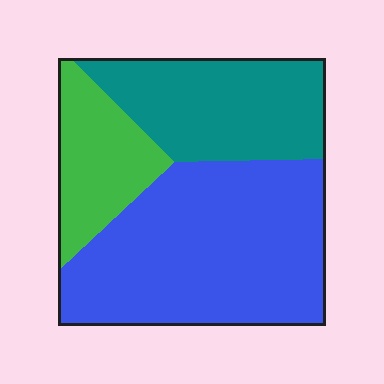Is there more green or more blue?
Blue.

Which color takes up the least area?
Green, at roughly 20%.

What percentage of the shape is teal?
Teal covers roughly 30% of the shape.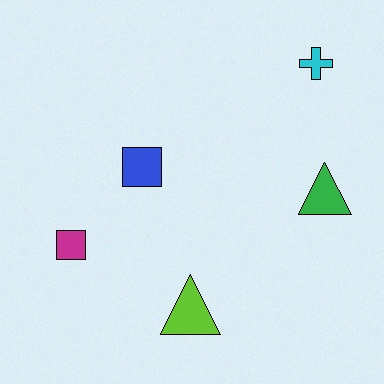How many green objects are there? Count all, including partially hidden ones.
There is 1 green object.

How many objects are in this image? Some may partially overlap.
There are 5 objects.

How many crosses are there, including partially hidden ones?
There is 1 cross.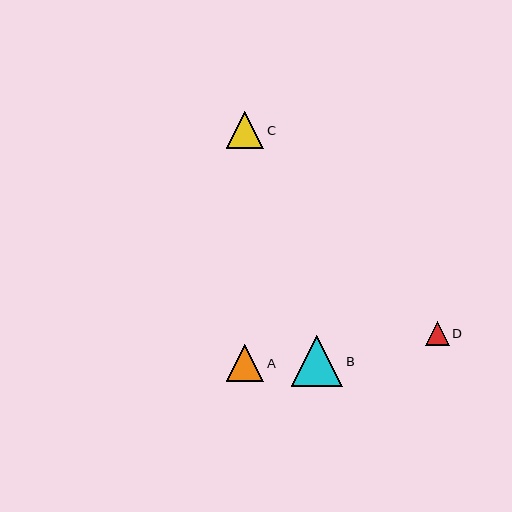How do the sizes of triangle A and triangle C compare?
Triangle A and triangle C are approximately the same size.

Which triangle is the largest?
Triangle B is the largest with a size of approximately 51 pixels.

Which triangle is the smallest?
Triangle D is the smallest with a size of approximately 24 pixels.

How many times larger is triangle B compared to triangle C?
Triangle B is approximately 1.4 times the size of triangle C.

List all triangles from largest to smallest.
From largest to smallest: B, A, C, D.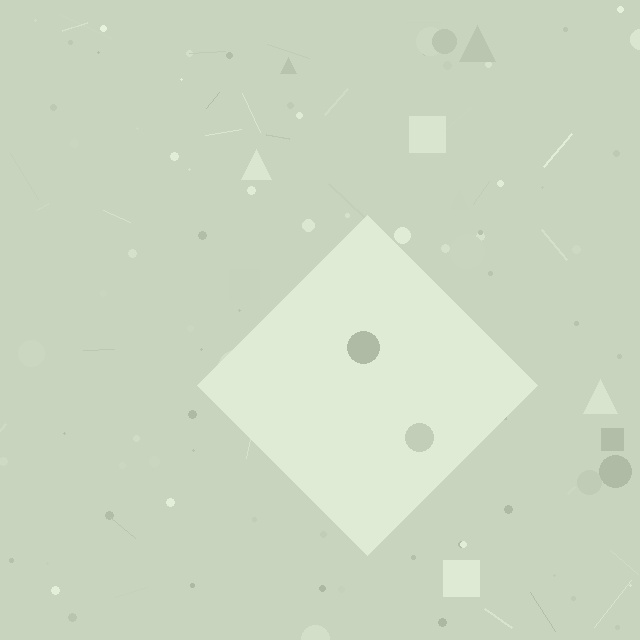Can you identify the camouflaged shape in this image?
The camouflaged shape is a diamond.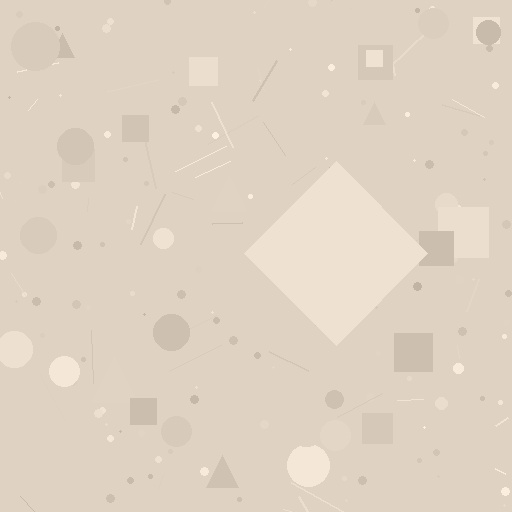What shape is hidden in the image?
A diamond is hidden in the image.